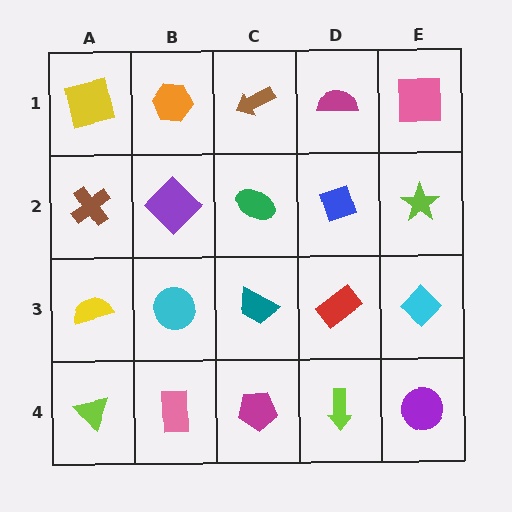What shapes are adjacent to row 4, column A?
A yellow semicircle (row 3, column A), a pink rectangle (row 4, column B).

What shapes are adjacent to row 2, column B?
An orange hexagon (row 1, column B), a cyan circle (row 3, column B), a brown cross (row 2, column A), a green ellipse (row 2, column C).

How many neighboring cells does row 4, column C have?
3.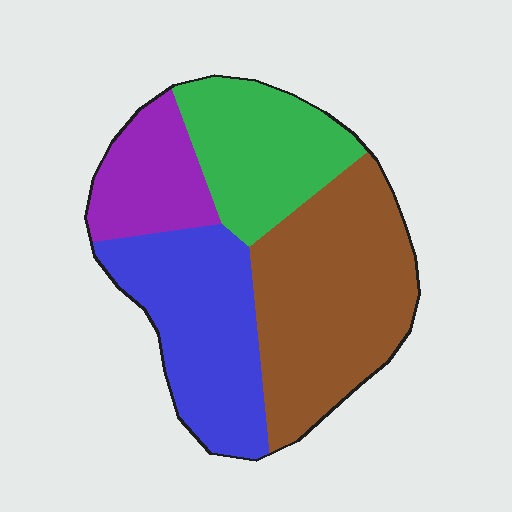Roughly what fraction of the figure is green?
Green covers around 20% of the figure.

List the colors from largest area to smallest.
From largest to smallest: brown, blue, green, purple.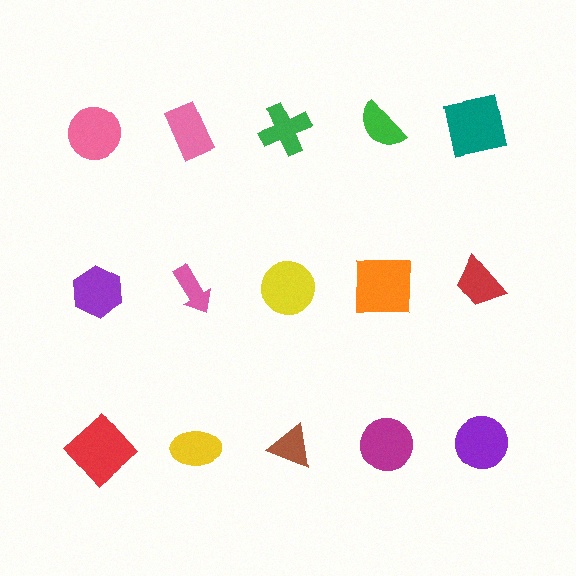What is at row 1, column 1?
A pink circle.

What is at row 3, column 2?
A yellow ellipse.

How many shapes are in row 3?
5 shapes.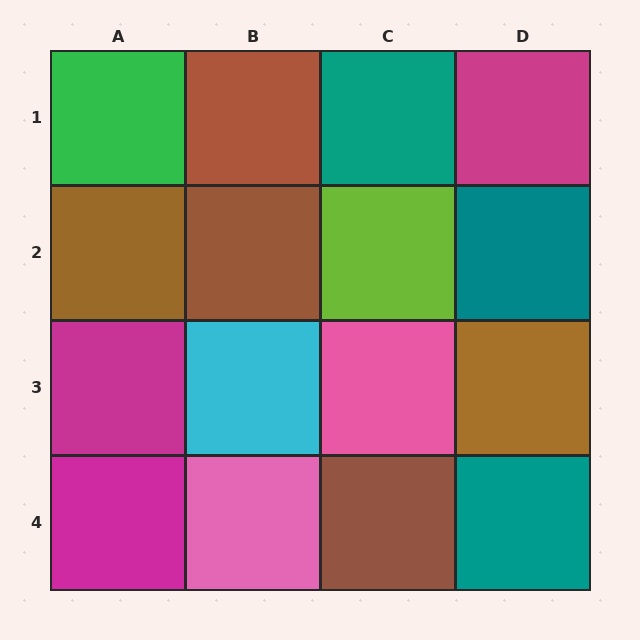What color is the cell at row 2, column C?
Lime.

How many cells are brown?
5 cells are brown.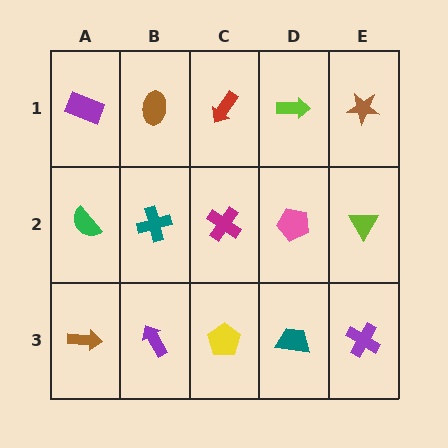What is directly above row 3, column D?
A pink pentagon.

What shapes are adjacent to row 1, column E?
A lime triangle (row 2, column E), a lime arrow (row 1, column D).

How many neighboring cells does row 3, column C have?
3.